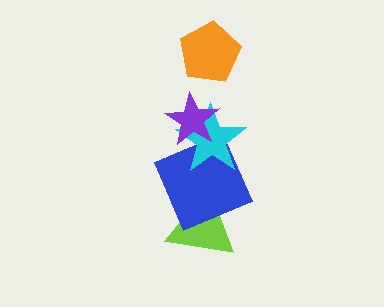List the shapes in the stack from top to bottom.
From top to bottom: the orange pentagon, the purple star, the cyan star, the blue square, the lime triangle.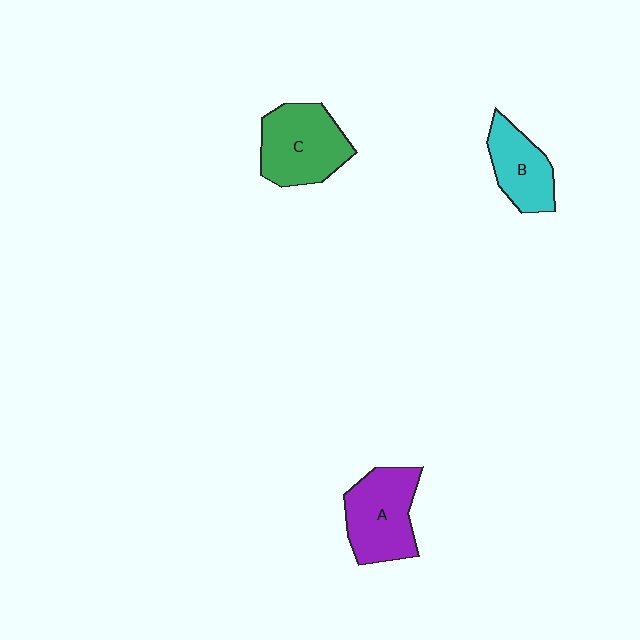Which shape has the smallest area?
Shape B (cyan).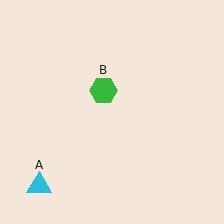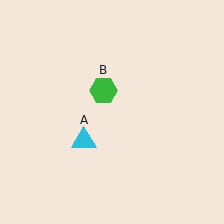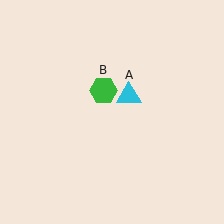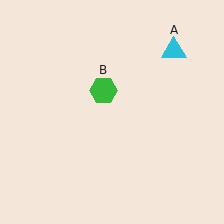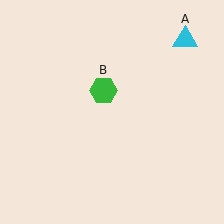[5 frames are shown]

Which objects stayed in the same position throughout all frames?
Green hexagon (object B) remained stationary.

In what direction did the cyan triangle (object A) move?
The cyan triangle (object A) moved up and to the right.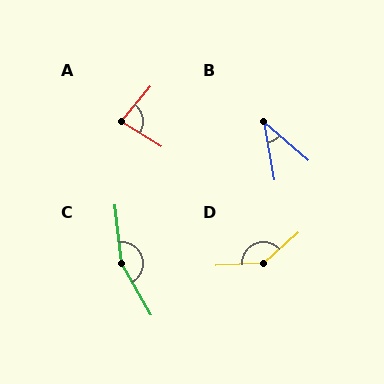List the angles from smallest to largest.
B (39°), A (83°), D (141°), C (156°).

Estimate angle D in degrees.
Approximately 141 degrees.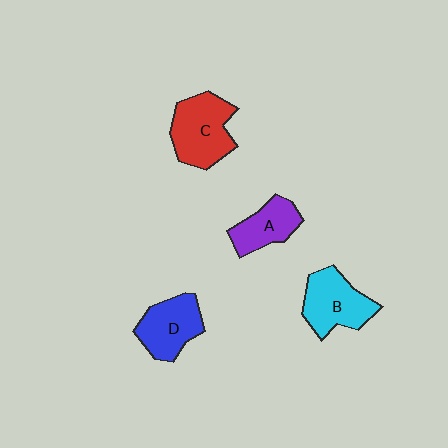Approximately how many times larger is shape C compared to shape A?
Approximately 1.5 times.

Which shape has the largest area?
Shape C (red).